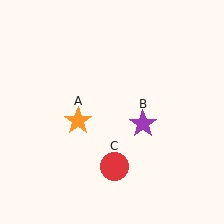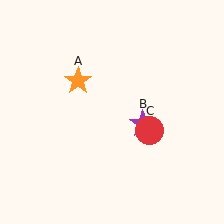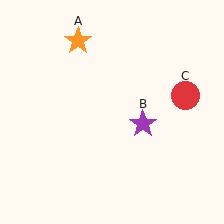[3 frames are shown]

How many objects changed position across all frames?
2 objects changed position: orange star (object A), red circle (object C).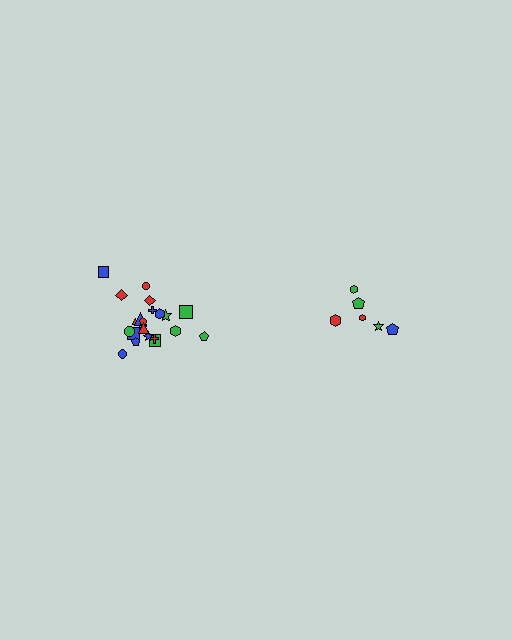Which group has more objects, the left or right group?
The left group.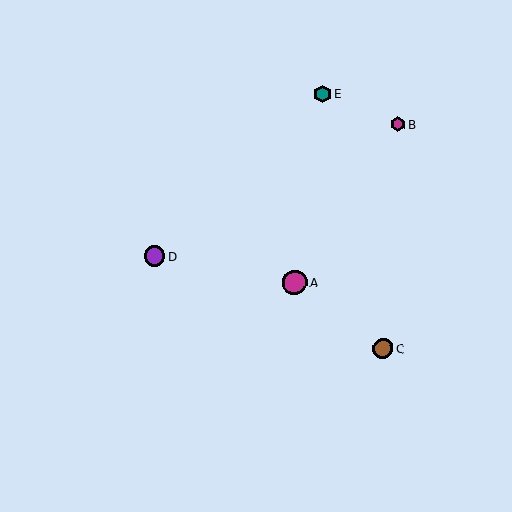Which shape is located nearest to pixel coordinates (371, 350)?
The brown circle (labeled C) at (383, 349) is nearest to that location.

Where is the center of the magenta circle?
The center of the magenta circle is at (295, 282).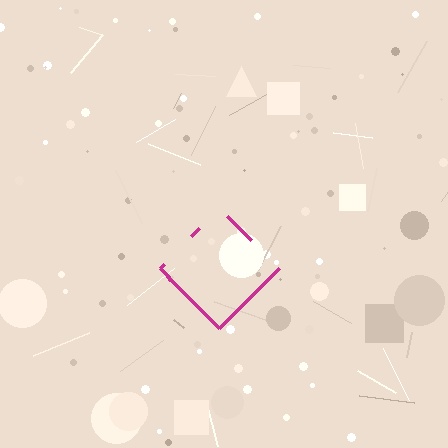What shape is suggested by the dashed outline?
The dashed outline suggests a diamond.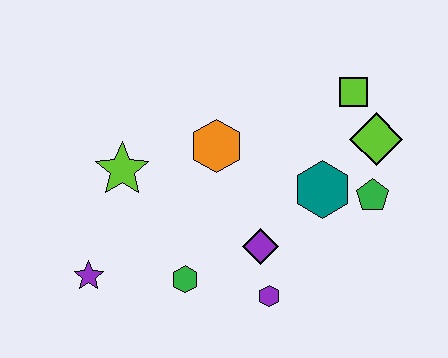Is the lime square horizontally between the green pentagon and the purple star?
Yes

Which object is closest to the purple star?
The green hexagon is closest to the purple star.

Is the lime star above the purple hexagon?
Yes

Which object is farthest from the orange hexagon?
The purple star is farthest from the orange hexagon.